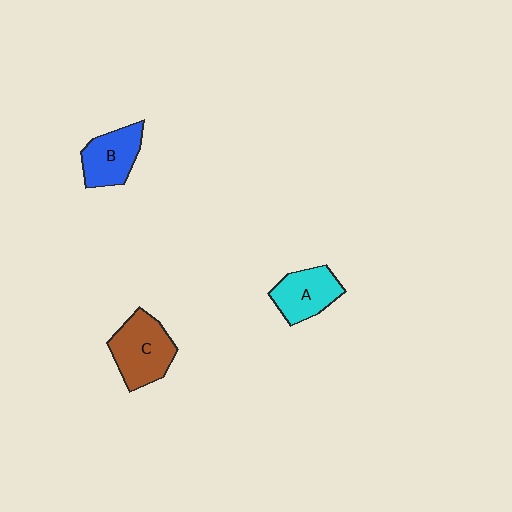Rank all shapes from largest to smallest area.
From largest to smallest: C (brown), B (blue), A (cyan).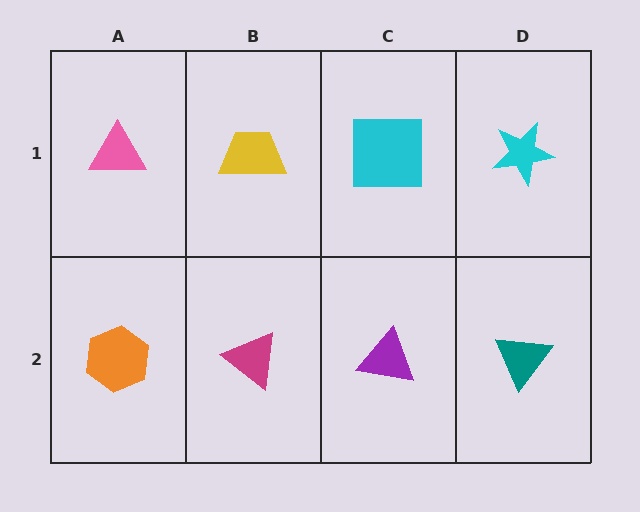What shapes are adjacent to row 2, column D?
A cyan star (row 1, column D), a purple triangle (row 2, column C).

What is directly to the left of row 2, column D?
A purple triangle.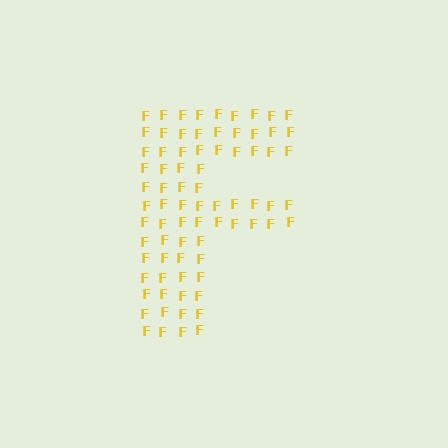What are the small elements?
The small elements are letter F's.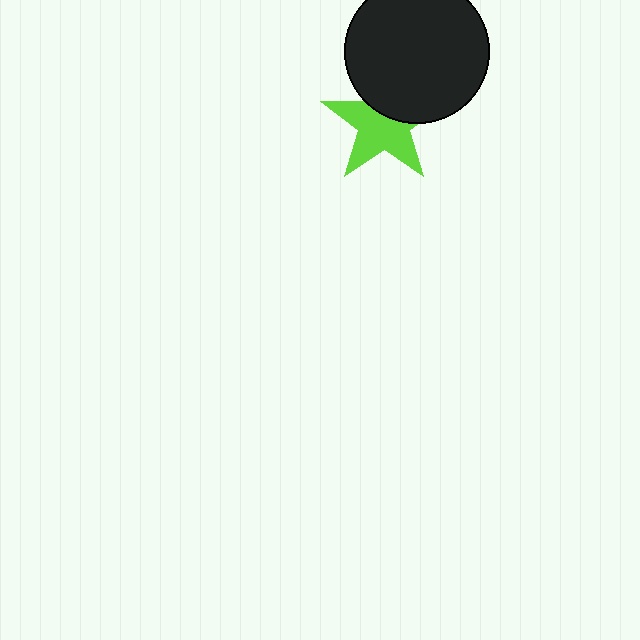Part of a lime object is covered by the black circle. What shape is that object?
It is a star.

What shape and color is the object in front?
The object in front is a black circle.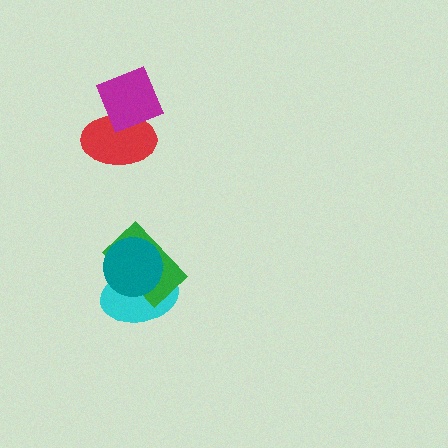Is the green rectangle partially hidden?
Yes, it is partially covered by another shape.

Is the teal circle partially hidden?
No, no other shape covers it.